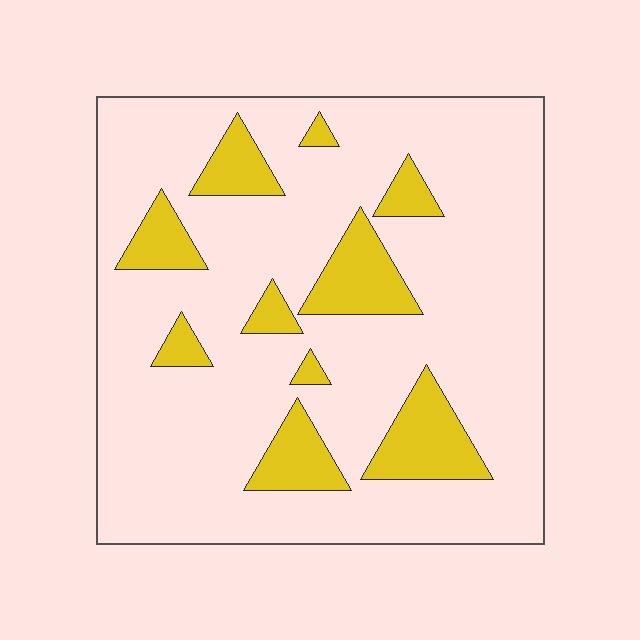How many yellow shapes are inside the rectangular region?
10.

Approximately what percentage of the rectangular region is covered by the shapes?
Approximately 20%.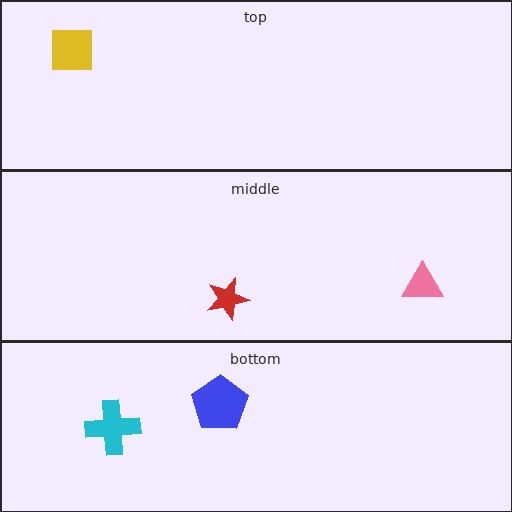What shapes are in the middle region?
The pink triangle, the red star.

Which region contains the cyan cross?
The bottom region.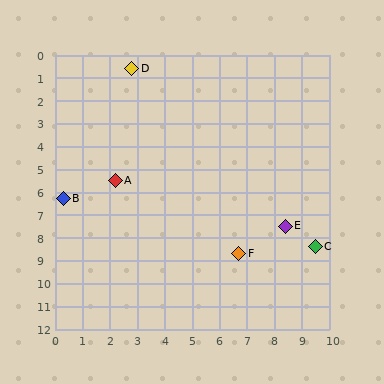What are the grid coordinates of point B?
Point B is at approximately (0.3, 6.3).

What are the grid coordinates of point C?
Point C is at approximately (9.5, 8.4).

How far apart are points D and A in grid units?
Points D and A are about 4.9 grid units apart.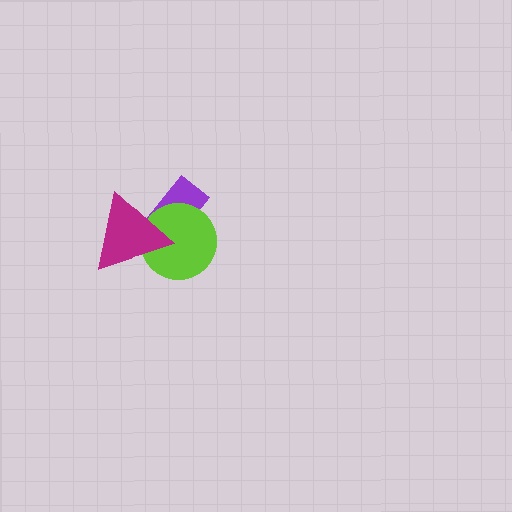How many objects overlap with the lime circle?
2 objects overlap with the lime circle.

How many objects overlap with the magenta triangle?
2 objects overlap with the magenta triangle.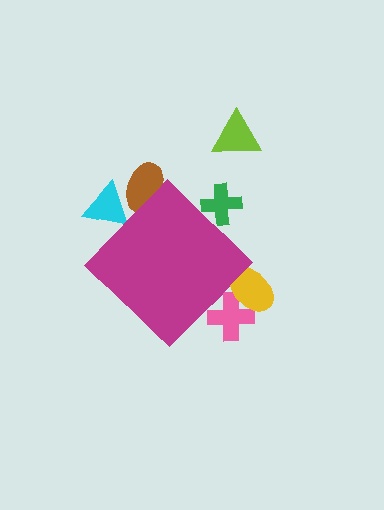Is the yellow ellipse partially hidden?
Yes, the yellow ellipse is partially hidden behind the magenta diamond.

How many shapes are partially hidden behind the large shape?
5 shapes are partially hidden.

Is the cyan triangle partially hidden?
Yes, the cyan triangle is partially hidden behind the magenta diamond.